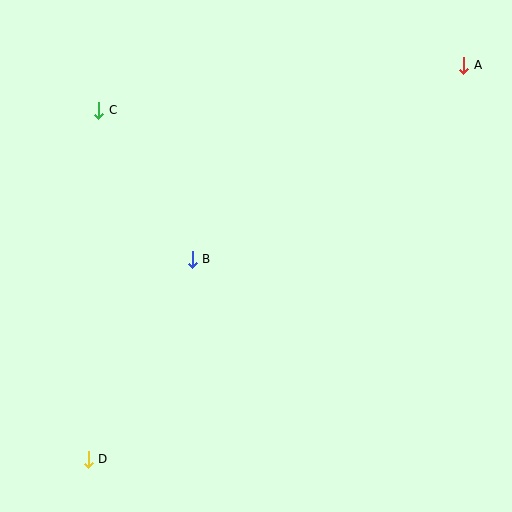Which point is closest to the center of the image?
Point B at (192, 259) is closest to the center.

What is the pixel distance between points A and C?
The distance between A and C is 368 pixels.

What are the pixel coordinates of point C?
Point C is at (99, 110).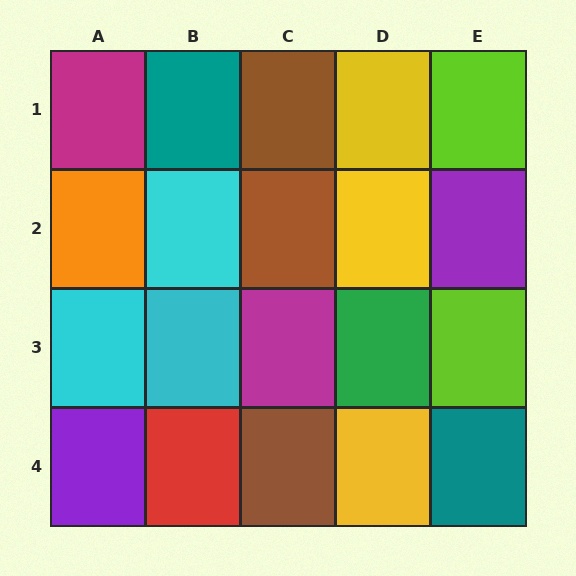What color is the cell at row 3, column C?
Magenta.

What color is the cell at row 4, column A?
Purple.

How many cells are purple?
2 cells are purple.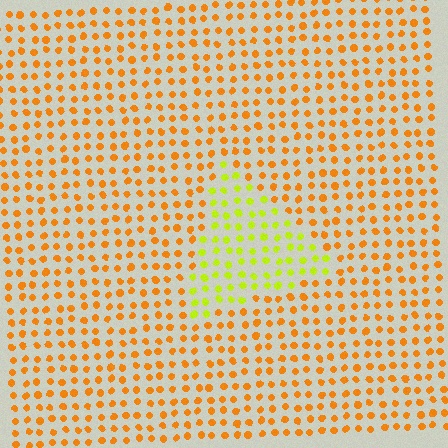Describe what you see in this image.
The image is filled with small orange elements in a uniform arrangement. A triangle-shaped region is visible where the elements are tinted to a slightly different hue, forming a subtle color boundary.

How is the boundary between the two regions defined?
The boundary is defined purely by a slight shift in hue (about 44 degrees). Spacing, size, and orientation are identical on both sides.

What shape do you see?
I see a triangle.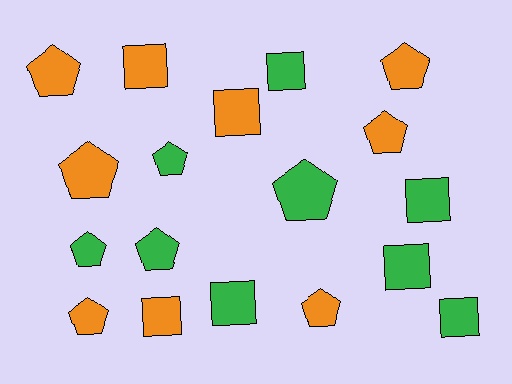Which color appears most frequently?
Green, with 9 objects.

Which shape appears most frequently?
Pentagon, with 10 objects.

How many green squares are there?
There are 5 green squares.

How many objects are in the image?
There are 18 objects.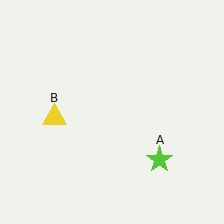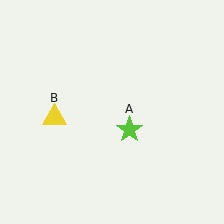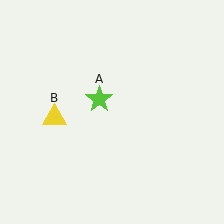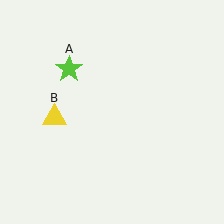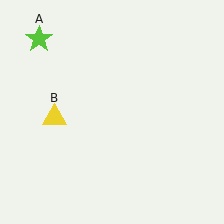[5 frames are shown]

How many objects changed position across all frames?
1 object changed position: lime star (object A).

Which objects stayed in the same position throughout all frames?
Yellow triangle (object B) remained stationary.